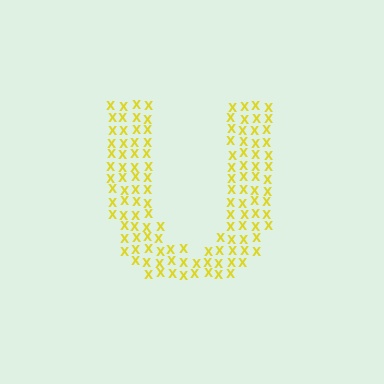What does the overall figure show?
The overall figure shows the letter U.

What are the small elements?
The small elements are letter X's.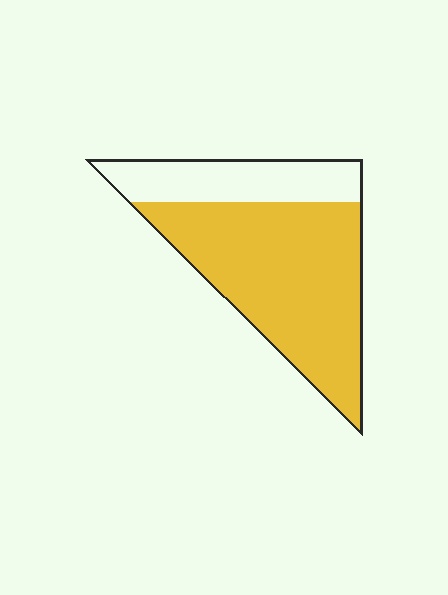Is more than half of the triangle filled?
Yes.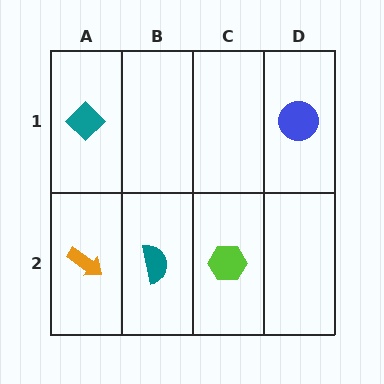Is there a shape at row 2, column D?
No, that cell is empty.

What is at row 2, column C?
A lime hexagon.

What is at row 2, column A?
An orange arrow.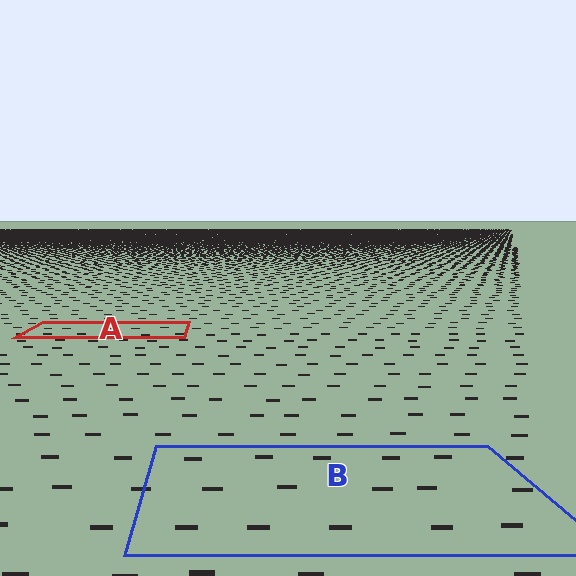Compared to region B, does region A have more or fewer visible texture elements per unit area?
Region A has more texture elements per unit area — they are packed more densely because it is farther away.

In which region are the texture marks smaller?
The texture marks are smaller in region A, because it is farther away.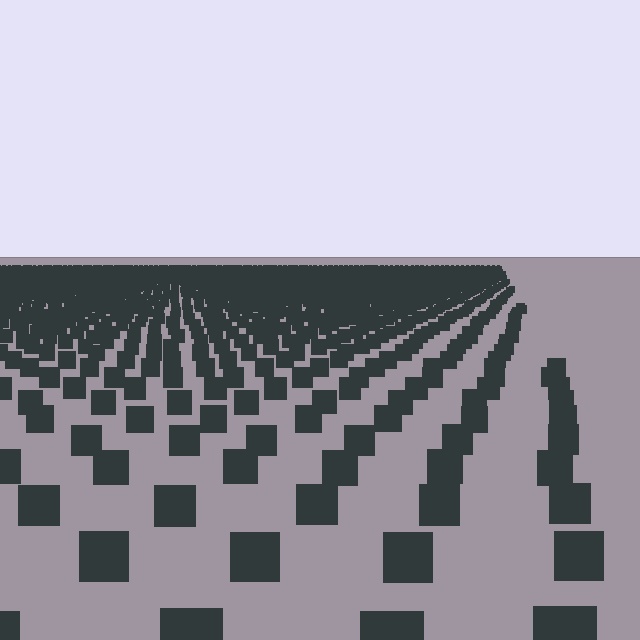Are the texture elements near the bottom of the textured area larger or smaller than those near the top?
Larger. Near the bottom, elements are closer to the viewer and appear at a bigger on-screen size.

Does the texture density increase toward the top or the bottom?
Density increases toward the top.